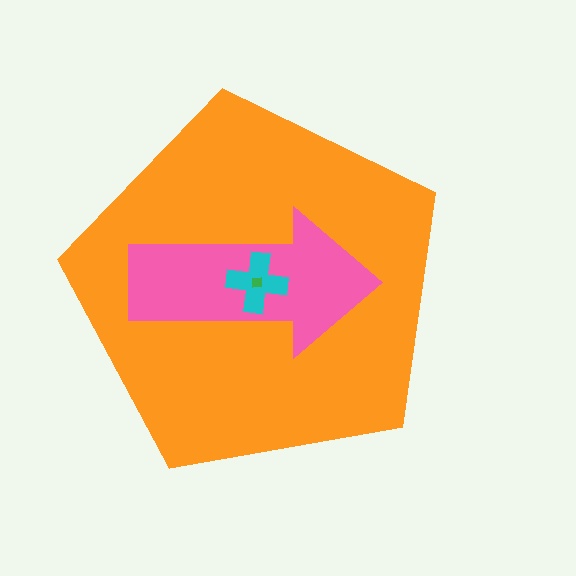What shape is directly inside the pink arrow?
The cyan cross.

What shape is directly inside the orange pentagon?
The pink arrow.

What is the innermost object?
The green square.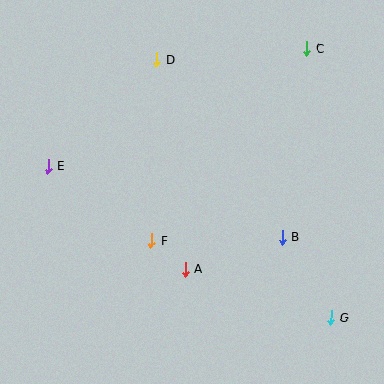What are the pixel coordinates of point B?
Point B is at (282, 237).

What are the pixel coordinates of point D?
Point D is at (156, 60).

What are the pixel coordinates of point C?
Point C is at (307, 48).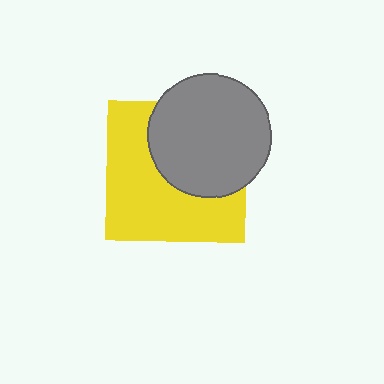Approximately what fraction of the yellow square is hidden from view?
Roughly 43% of the yellow square is hidden behind the gray circle.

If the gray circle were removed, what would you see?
You would see the complete yellow square.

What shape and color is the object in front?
The object in front is a gray circle.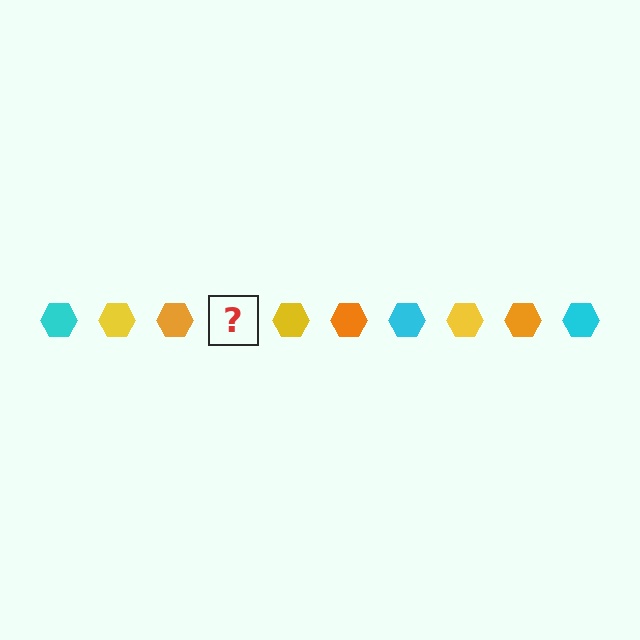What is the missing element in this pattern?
The missing element is a cyan hexagon.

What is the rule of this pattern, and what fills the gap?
The rule is that the pattern cycles through cyan, yellow, orange hexagons. The gap should be filled with a cyan hexagon.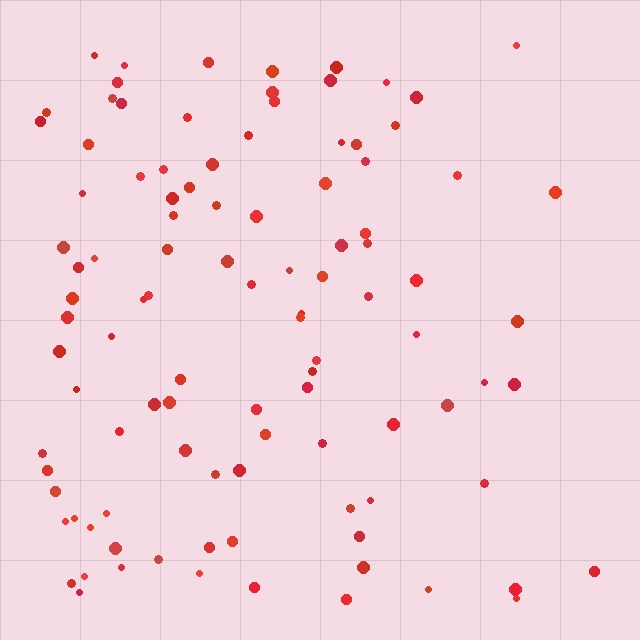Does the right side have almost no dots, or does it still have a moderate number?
Still a moderate number, just noticeably fewer than the left.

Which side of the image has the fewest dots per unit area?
The right.